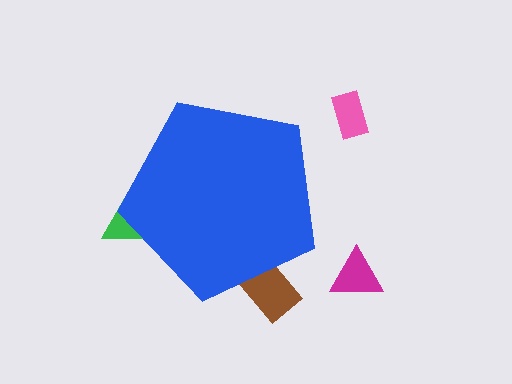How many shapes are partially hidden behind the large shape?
2 shapes are partially hidden.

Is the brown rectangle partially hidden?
Yes, the brown rectangle is partially hidden behind the blue pentagon.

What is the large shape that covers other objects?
A blue pentagon.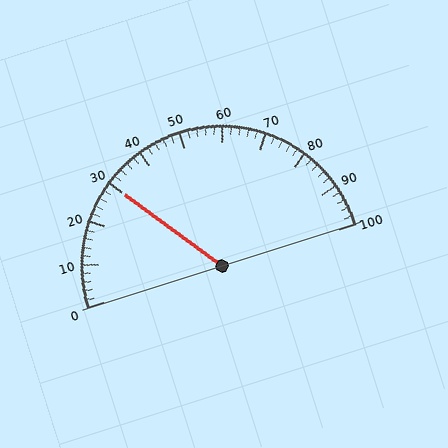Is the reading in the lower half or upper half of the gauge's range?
The reading is in the lower half of the range (0 to 100).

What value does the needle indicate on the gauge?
The needle indicates approximately 30.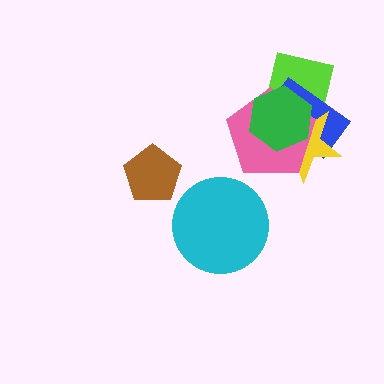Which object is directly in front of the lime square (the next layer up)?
The blue rectangle is directly in front of the lime square.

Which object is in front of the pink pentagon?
The green hexagon is in front of the pink pentagon.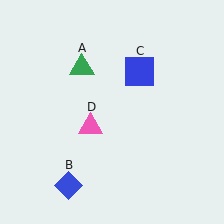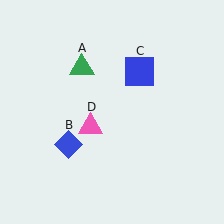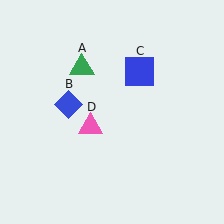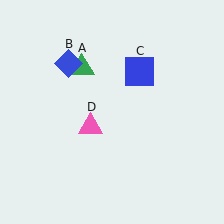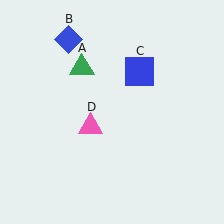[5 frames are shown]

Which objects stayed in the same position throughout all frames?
Green triangle (object A) and blue square (object C) and pink triangle (object D) remained stationary.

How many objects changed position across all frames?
1 object changed position: blue diamond (object B).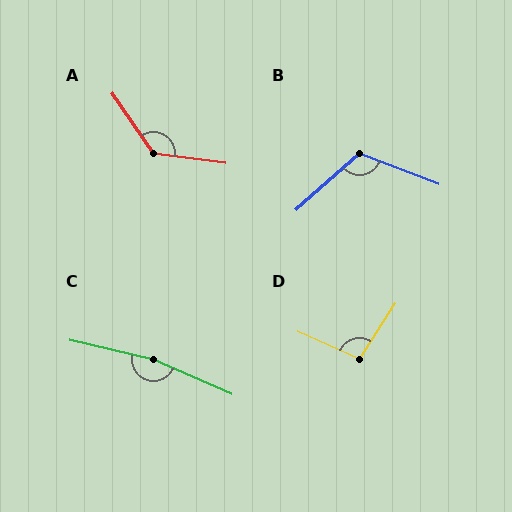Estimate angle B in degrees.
Approximately 117 degrees.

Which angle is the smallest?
D, at approximately 99 degrees.